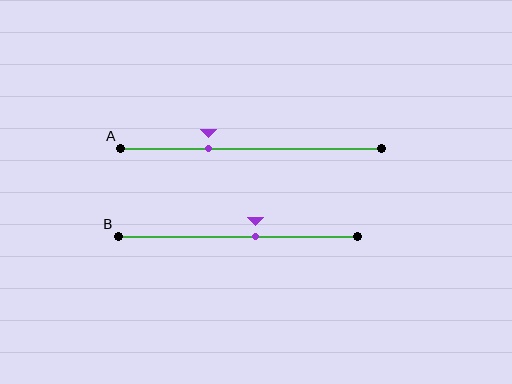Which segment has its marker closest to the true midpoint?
Segment B has its marker closest to the true midpoint.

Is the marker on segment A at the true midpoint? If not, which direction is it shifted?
No, the marker on segment A is shifted to the left by about 17% of the segment length.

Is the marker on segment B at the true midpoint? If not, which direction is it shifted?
No, the marker on segment B is shifted to the right by about 7% of the segment length.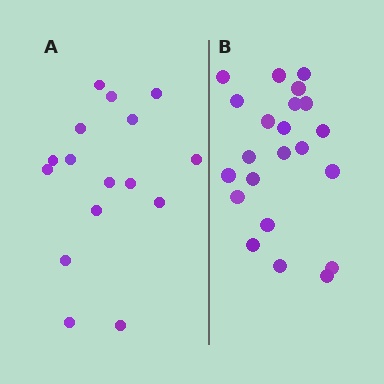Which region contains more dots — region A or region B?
Region B (the right region) has more dots.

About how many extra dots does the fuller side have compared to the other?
Region B has about 6 more dots than region A.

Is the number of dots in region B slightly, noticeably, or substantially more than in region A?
Region B has noticeably more, but not dramatically so. The ratio is roughly 1.4 to 1.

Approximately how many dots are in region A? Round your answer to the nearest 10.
About 20 dots. (The exact count is 16, which rounds to 20.)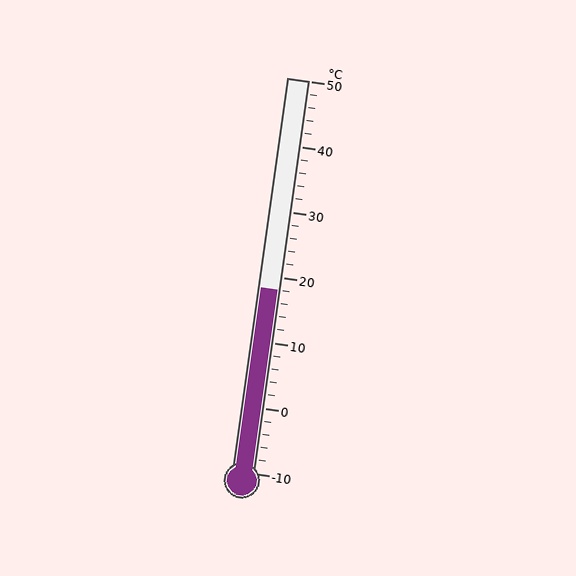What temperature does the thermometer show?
The thermometer shows approximately 18°C.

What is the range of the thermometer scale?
The thermometer scale ranges from -10°C to 50°C.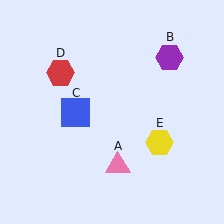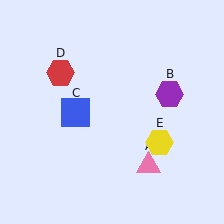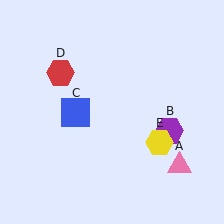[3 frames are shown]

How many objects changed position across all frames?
2 objects changed position: pink triangle (object A), purple hexagon (object B).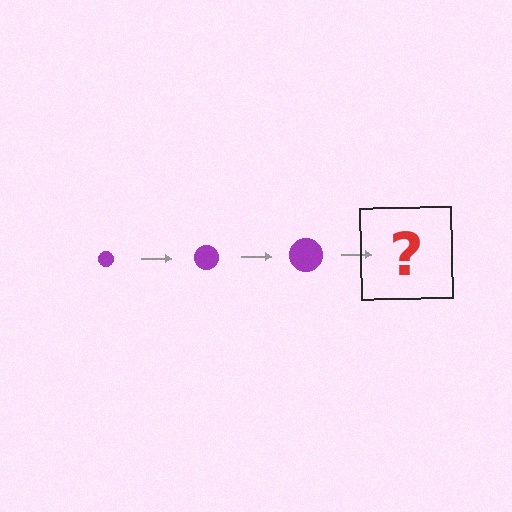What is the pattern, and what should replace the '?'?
The pattern is that the circle gets progressively larger each step. The '?' should be a purple circle, larger than the previous one.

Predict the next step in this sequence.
The next step is a purple circle, larger than the previous one.